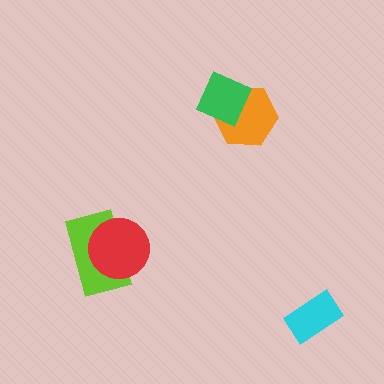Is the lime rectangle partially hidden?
Yes, it is partially covered by another shape.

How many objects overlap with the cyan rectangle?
0 objects overlap with the cyan rectangle.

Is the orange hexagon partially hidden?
Yes, it is partially covered by another shape.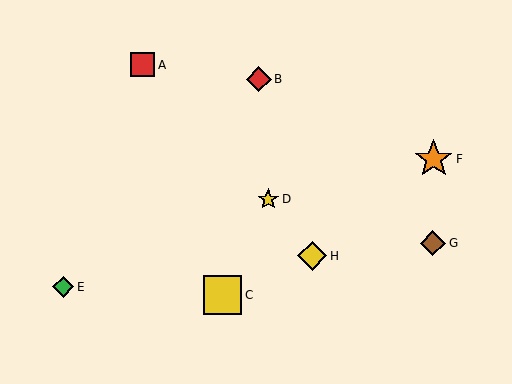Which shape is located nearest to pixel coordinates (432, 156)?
The orange star (labeled F) at (434, 159) is nearest to that location.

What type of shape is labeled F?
Shape F is an orange star.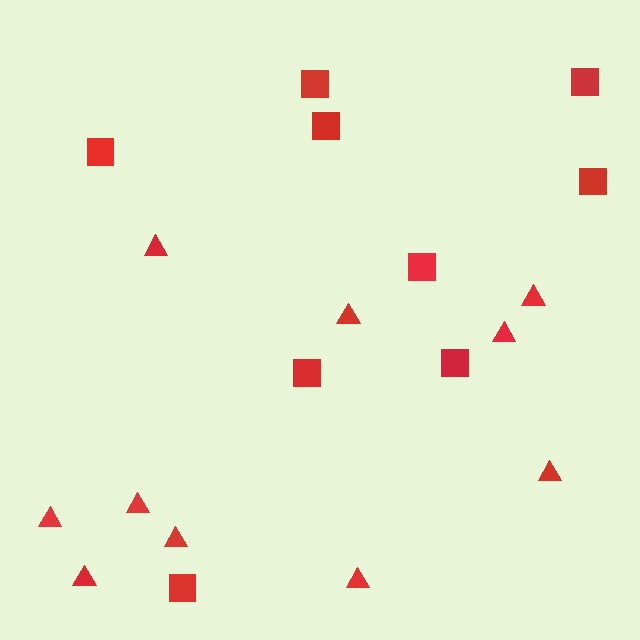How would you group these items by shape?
There are 2 groups: one group of squares (9) and one group of triangles (10).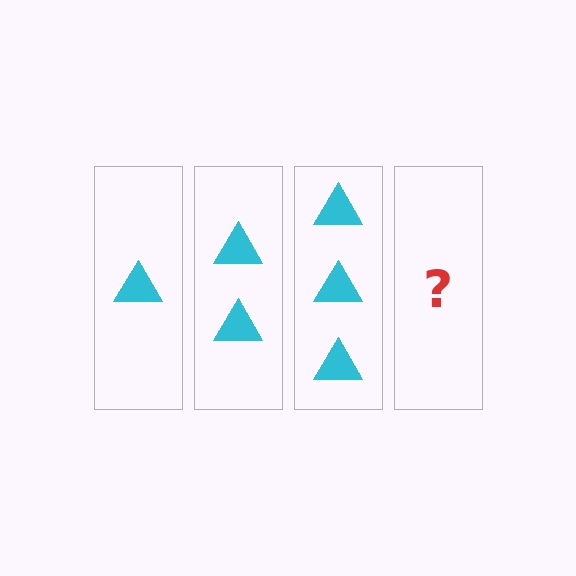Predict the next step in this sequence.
The next step is 4 triangles.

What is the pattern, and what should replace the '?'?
The pattern is that each step adds one more triangle. The '?' should be 4 triangles.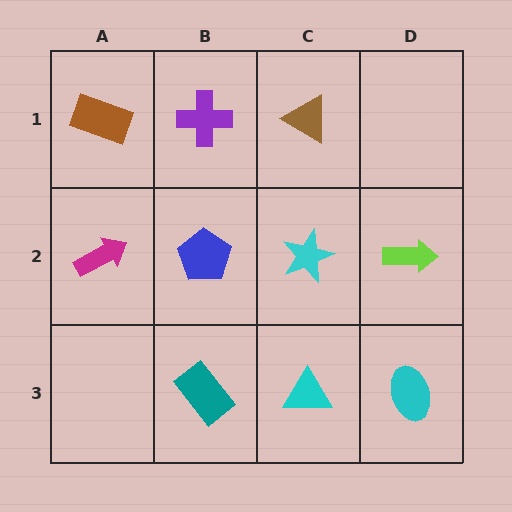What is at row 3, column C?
A cyan triangle.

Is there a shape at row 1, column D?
No, that cell is empty.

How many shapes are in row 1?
3 shapes.